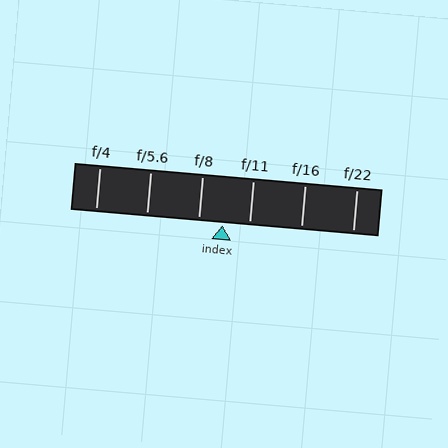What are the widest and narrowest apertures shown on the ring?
The widest aperture shown is f/4 and the narrowest is f/22.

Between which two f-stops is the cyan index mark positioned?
The index mark is between f/8 and f/11.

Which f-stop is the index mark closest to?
The index mark is closest to f/8.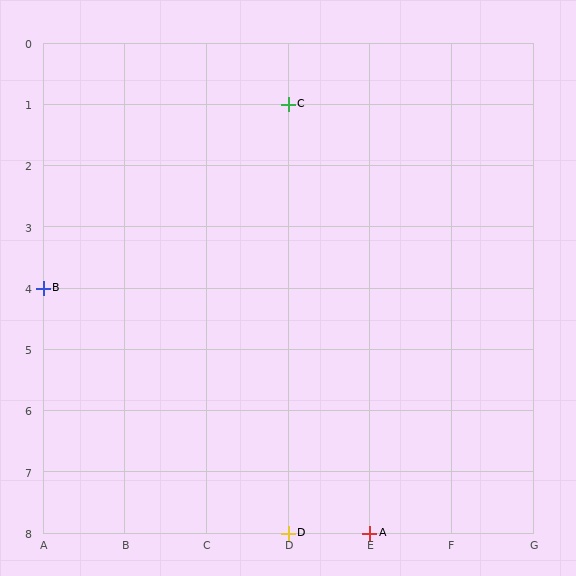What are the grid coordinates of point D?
Point D is at grid coordinates (D, 8).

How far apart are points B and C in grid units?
Points B and C are 3 columns and 3 rows apart (about 4.2 grid units diagonally).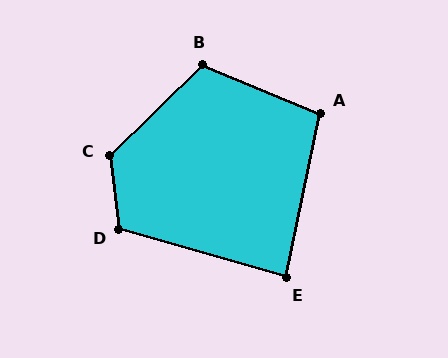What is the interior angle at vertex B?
Approximately 113 degrees (obtuse).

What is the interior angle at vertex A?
Approximately 101 degrees (obtuse).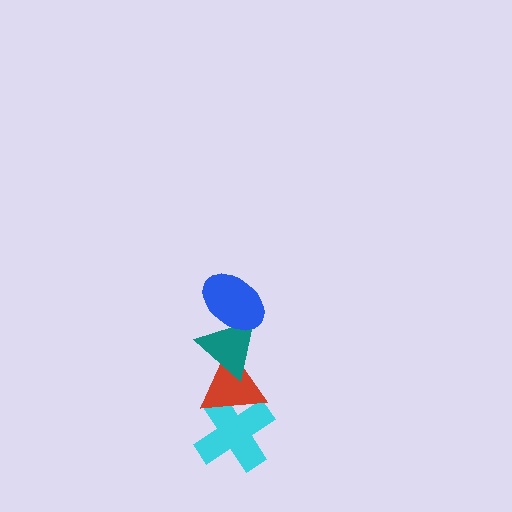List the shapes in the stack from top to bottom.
From top to bottom: the blue ellipse, the teal triangle, the red triangle, the cyan cross.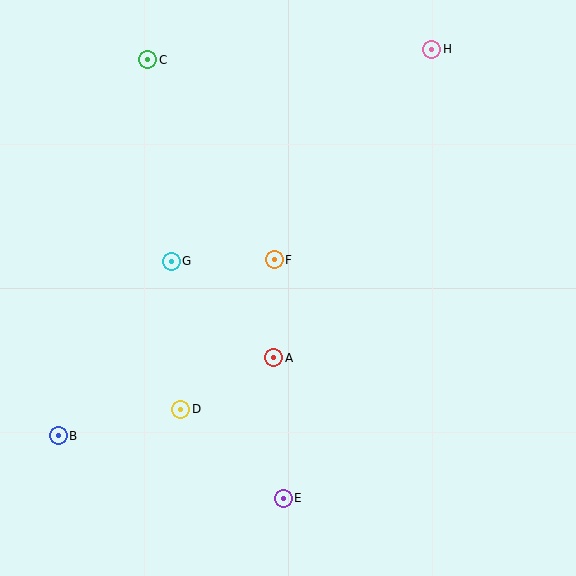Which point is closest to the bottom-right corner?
Point E is closest to the bottom-right corner.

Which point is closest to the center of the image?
Point F at (274, 260) is closest to the center.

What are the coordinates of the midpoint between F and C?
The midpoint between F and C is at (211, 160).